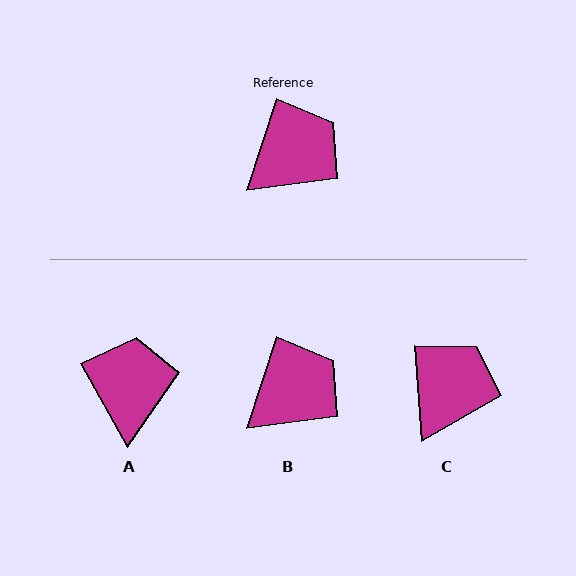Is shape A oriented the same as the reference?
No, it is off by about 47 degrees.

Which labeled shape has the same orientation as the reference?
B.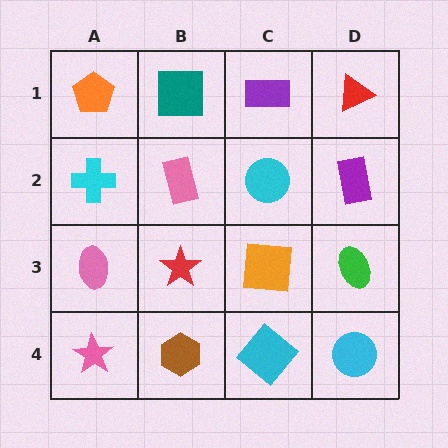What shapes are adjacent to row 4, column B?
A red star (row 3, column B), a pink star (row 4, column A), a cyan diamond (row 4, column C).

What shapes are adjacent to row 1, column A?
A cyan cross (row 2, column A), a teal square (row 1, column B).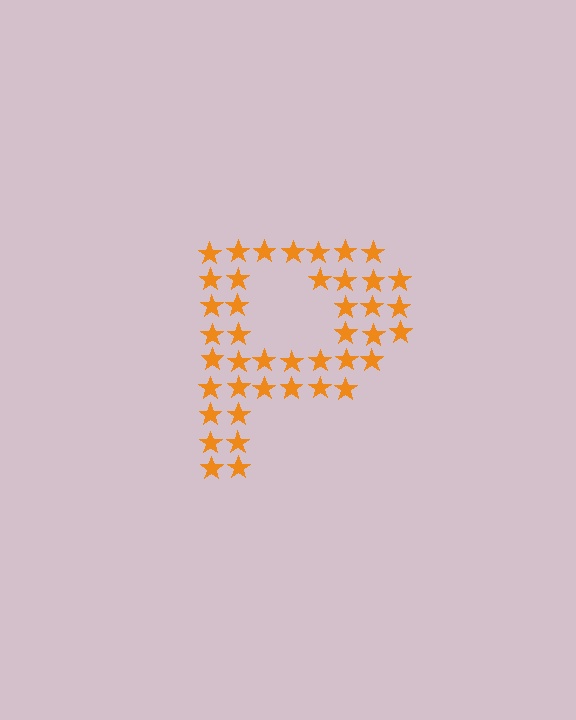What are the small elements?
The small elements are stars.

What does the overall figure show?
The overall figure shows the letter P.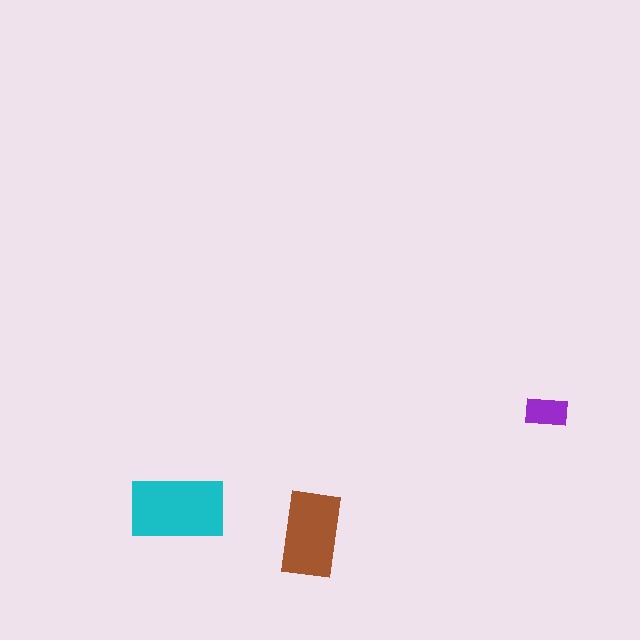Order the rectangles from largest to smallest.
the cyan one, the brown one, the purple one.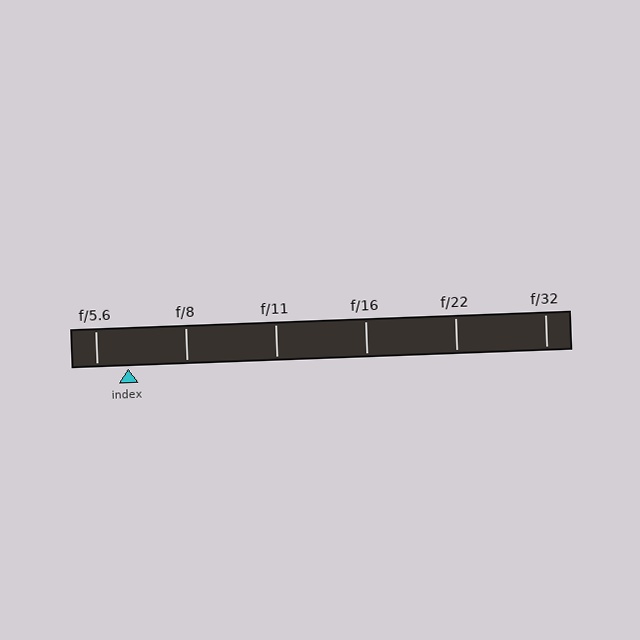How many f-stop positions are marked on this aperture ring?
There are 6 f-stop positions marked.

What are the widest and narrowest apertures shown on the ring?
The widest aperture shown is f/5.6 and the narrowest is f/32.